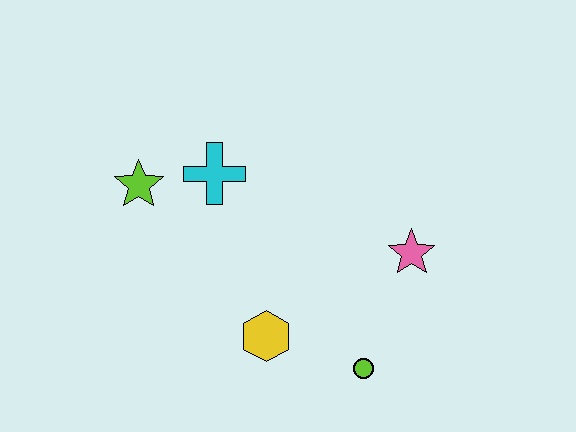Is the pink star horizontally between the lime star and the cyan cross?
No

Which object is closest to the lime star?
The cyan cross is closest to the lime star.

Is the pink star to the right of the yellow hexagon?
Yes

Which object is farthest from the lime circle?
The lime star is farthest from the lime circle.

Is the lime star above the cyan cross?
No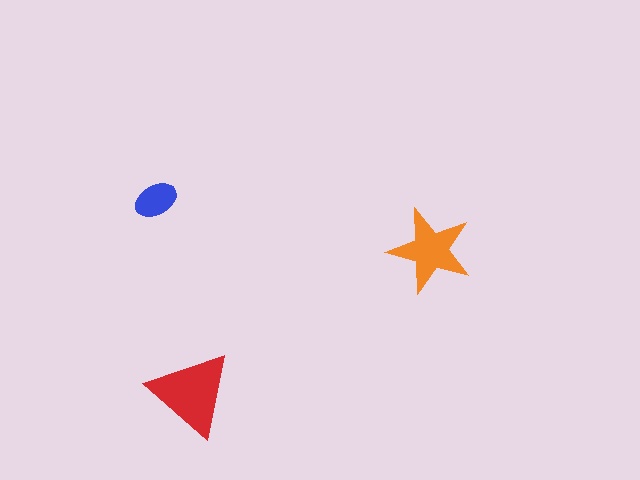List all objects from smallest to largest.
The blue ellipse, the orange star, the red triangle.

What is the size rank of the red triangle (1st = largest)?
1st.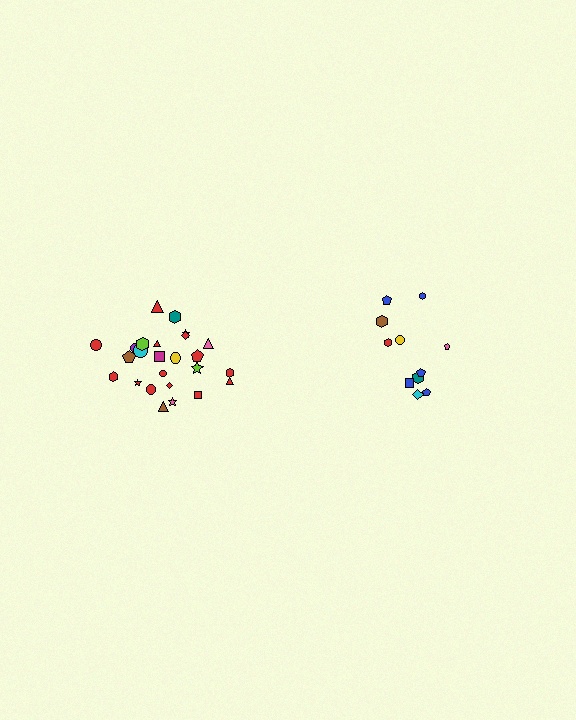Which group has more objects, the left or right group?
The left group.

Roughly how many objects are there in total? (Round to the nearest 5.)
Roughly 35 objects in total.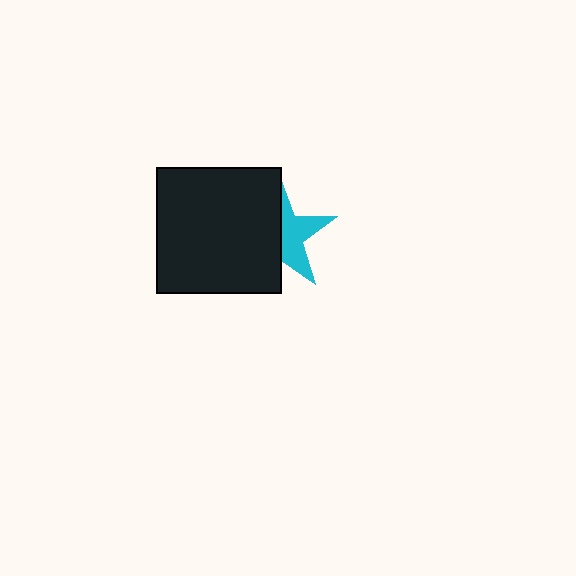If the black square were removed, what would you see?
You would see the complete cyan star.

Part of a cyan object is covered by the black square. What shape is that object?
It is a star.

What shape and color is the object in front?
The object in front is a black square.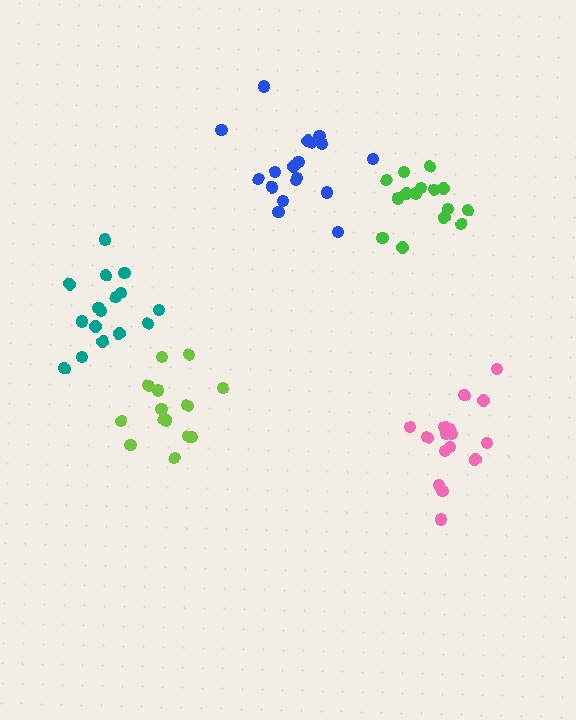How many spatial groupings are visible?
There are 5 spatial groupings.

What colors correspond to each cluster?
The clusters are colored: lime, green, blue, pink, teal.